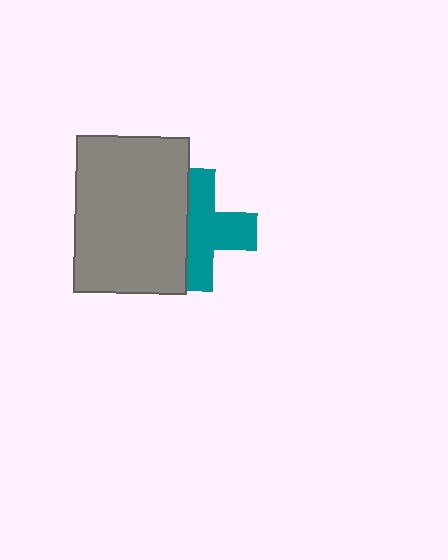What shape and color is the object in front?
The object in front is a gray rectangle.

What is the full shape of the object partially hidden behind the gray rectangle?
The partially hidden object is a teal cross.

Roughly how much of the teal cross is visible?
About half of it is visible (roughly 61%).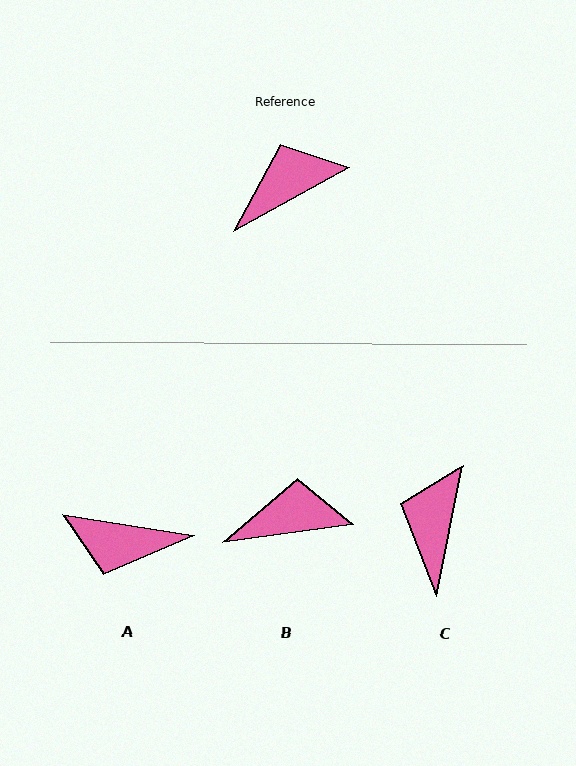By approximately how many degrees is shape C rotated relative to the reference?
Approximately 50 degrees counter-clockwise.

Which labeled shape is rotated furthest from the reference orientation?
A, about 142 degrees away.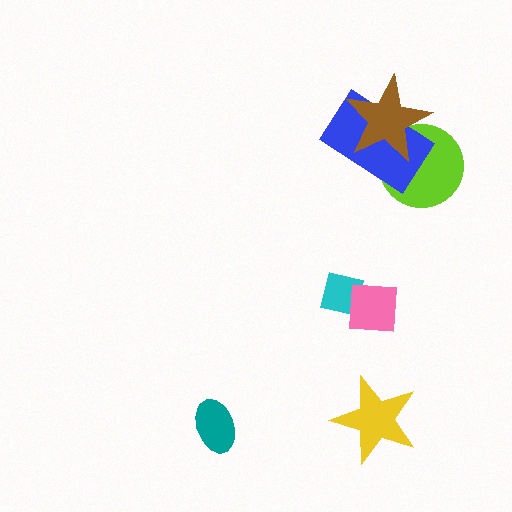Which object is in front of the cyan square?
The pink square is in front of the cyan square.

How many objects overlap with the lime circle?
2 objects overlap with the lime circle.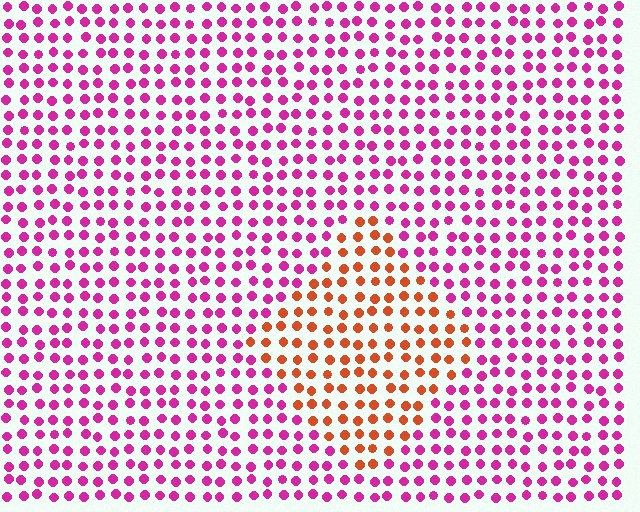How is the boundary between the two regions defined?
The boundary is defined purely by a slight shift in hue (about 56 degrees). Spacing, size, and orientation are identical on both sides.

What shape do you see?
I see a diamond.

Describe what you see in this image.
The image is filled with small magenta elements in a uniform arrangement. A diamond-shaped region is visible where the elements are tinted to a slightly different hue, forming a subtle color boundary.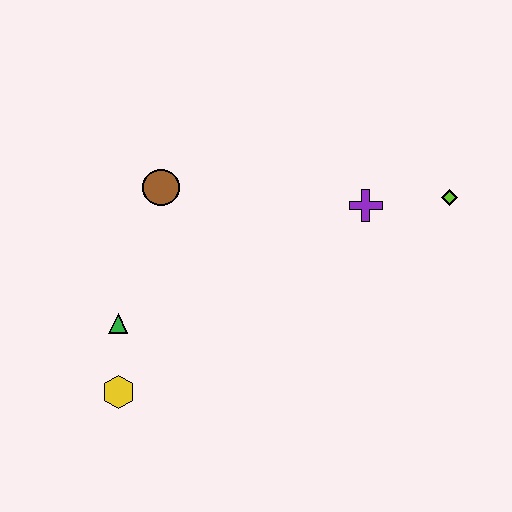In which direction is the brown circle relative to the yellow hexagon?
The brown circle is above the yellow hexagon.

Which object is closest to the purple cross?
The lime diamond is closest to the purple cross.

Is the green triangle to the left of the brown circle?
Yes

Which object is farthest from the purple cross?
The yellow hexagon is farthest from the purple cross.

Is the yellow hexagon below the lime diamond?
Yes